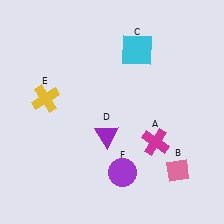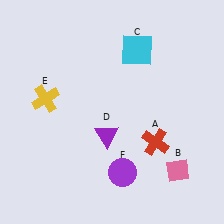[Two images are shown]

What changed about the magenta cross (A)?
In Image 1, A is magenta. In Image 2, it changed to red.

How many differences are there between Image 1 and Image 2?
There is 1 difference between the two images.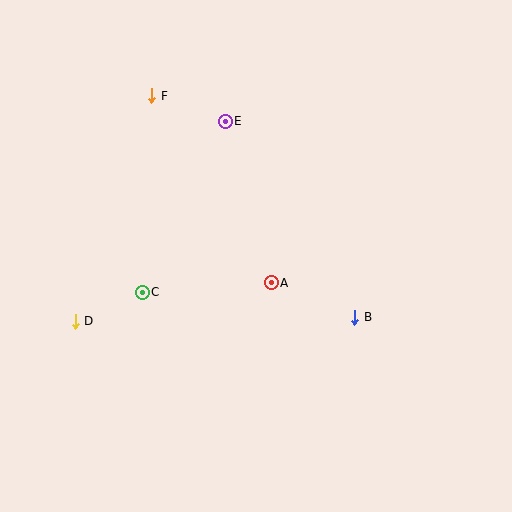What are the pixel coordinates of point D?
Point D is at (75, 321).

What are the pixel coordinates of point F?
Point F is at (152, 96).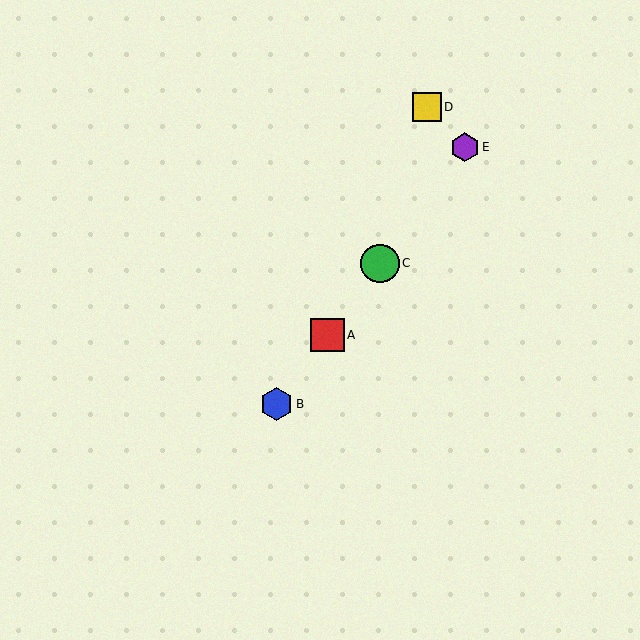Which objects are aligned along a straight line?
Objects A, B, C, E are aligned along a straight line.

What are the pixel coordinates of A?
Object A is at (328, 335).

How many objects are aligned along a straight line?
4 objects (A, B, C, E) are aligned along a straight line.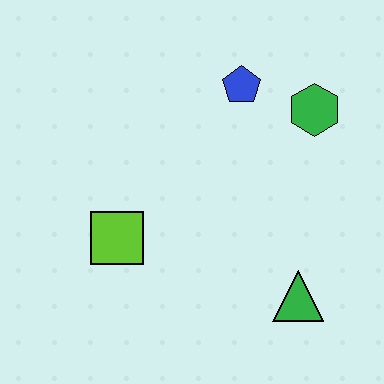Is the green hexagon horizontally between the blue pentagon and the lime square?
No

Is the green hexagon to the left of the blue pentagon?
No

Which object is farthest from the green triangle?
The blue pentagon is farthest from the green triangle.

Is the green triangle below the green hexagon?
Yes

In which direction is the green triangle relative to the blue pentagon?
The green triangle is below the blue pentagon.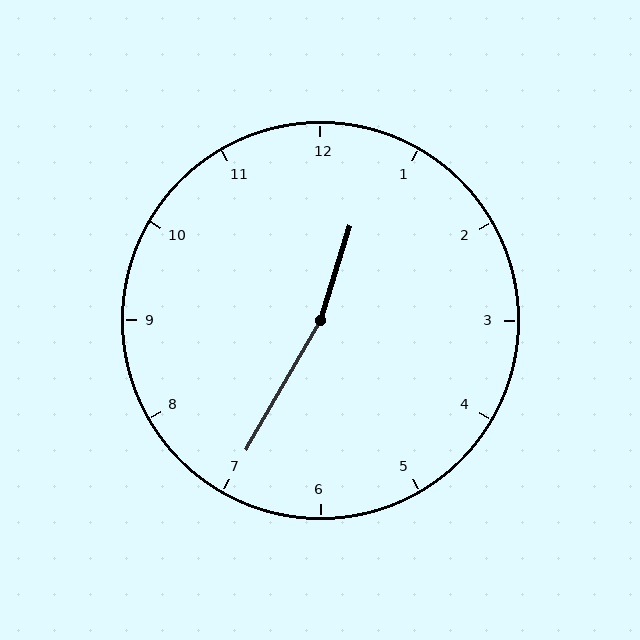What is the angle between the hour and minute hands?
Approximately 168 degrees.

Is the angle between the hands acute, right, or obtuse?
It is obtuse.